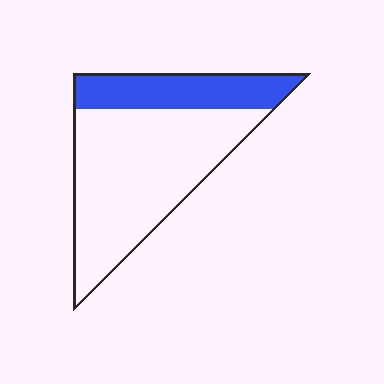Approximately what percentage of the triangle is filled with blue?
Approximately 30%.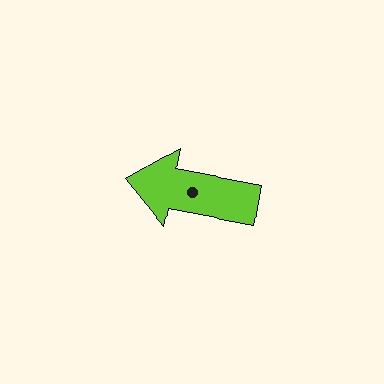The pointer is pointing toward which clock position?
Roughly 9 o'clock.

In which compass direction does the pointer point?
West.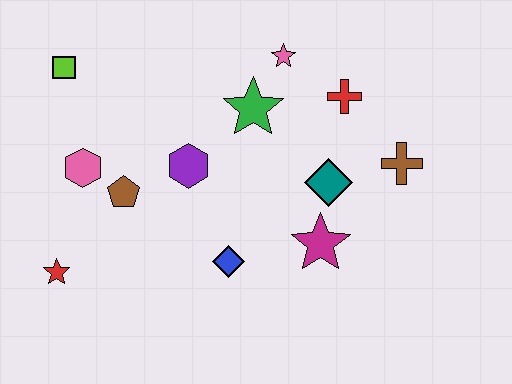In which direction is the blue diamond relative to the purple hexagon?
The blue diamond is below the purple hexagon.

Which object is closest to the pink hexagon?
The brown pentagon is closest to the pink hexagon.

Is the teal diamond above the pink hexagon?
No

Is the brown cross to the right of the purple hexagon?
Yes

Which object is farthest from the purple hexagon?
The brown cross is farthest from the purple hexagon.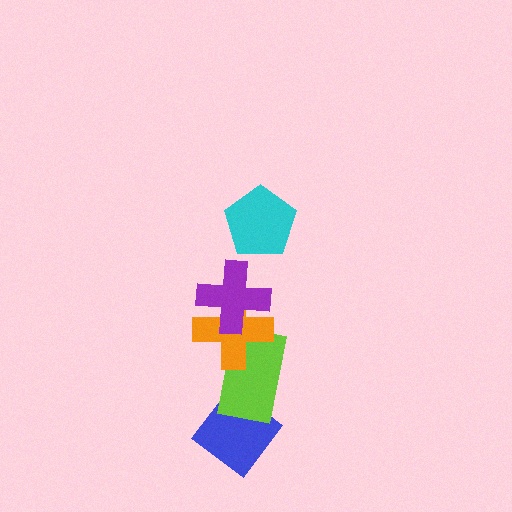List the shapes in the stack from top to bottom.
From top to bottom: the cyan pentagon, the purple cross, the orange cross, the lime rectangle, the blue diamond.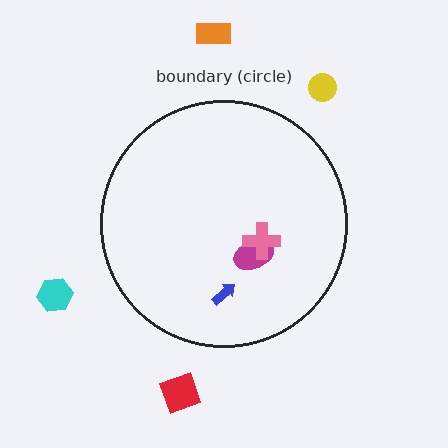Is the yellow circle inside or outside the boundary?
Outside.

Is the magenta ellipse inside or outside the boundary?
Inside.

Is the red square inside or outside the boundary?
Outside.